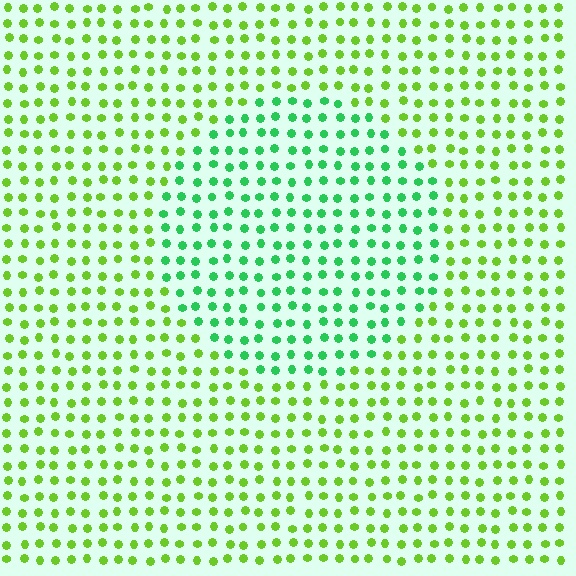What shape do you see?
I see a circle.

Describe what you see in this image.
The image is filled with small lime elements in a uniform arrangement. A circle-shaped region is visible where the elements are tinted to a slightly different hue, forming a subtle color boundary.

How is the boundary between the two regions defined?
The boundary is defined purely by a slight shift in hue (about 43 degrees). Spacing, size, and orientation are identical on both sides.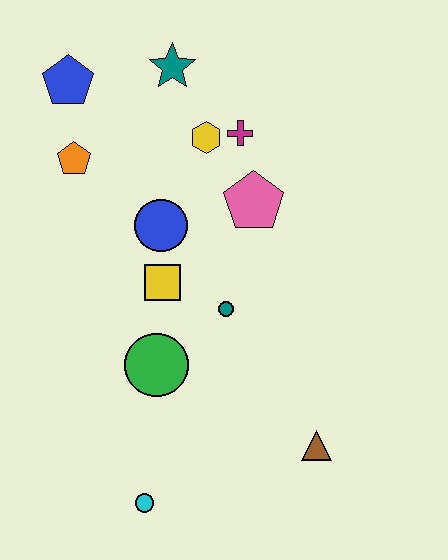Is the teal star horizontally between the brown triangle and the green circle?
Yes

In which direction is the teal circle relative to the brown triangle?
The teal circle is above the brown triangle.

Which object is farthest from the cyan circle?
The teal star is farthest from the cyan circle.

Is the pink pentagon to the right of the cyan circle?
Yes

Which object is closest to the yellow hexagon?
The magenta cross is closest to the yellow hexagon.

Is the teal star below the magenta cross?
No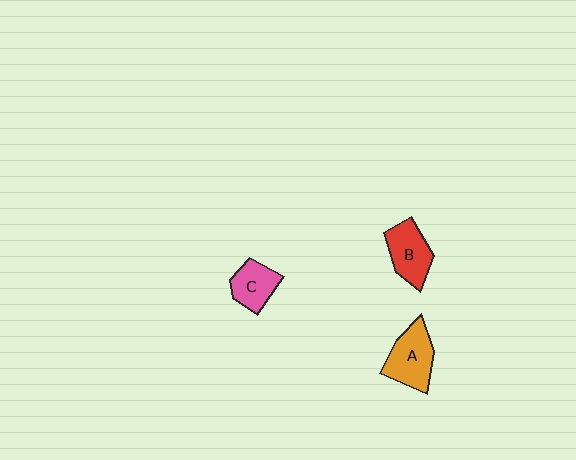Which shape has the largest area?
Shape A (orange).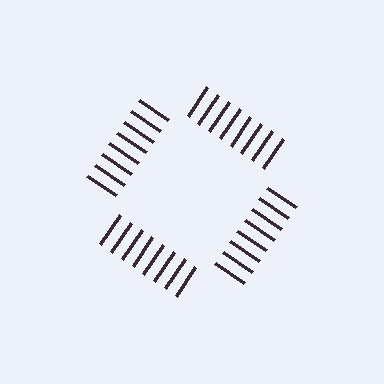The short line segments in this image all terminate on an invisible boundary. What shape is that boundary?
An illusory square — the line segments terminate on its edges but no continuous stroke is drawn.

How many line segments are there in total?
32 — 8 along each of the 4 edges.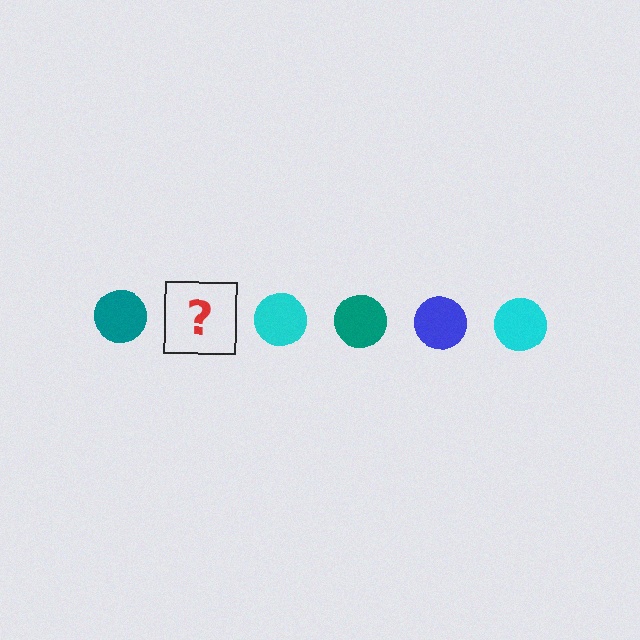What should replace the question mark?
The question mark should be replaced with a blue circle.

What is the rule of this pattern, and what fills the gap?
The rule is that the pattern cycles through teal, blue, cyan circles. The gap should be filled with a blue circle.